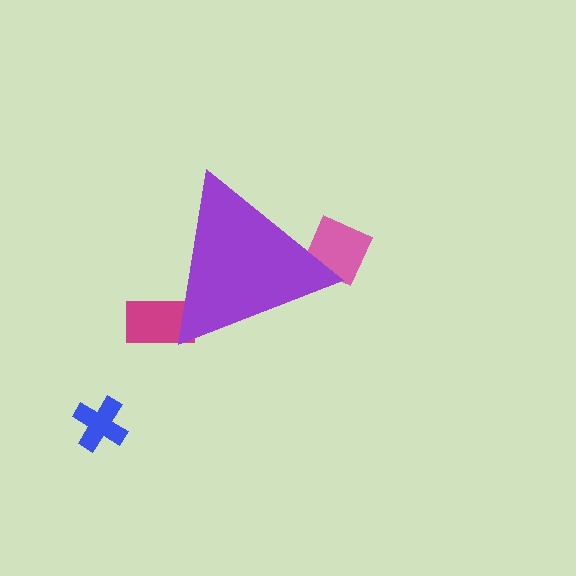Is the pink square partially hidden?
Yes, the pink square is partially hidden behind the purple triangle.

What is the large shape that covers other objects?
A purple triangle.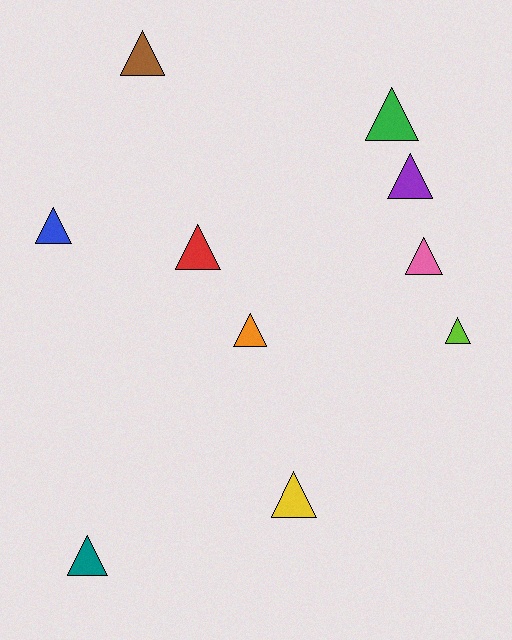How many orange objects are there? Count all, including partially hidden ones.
There is 1 orange object.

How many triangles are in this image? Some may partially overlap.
There are 10 triangles.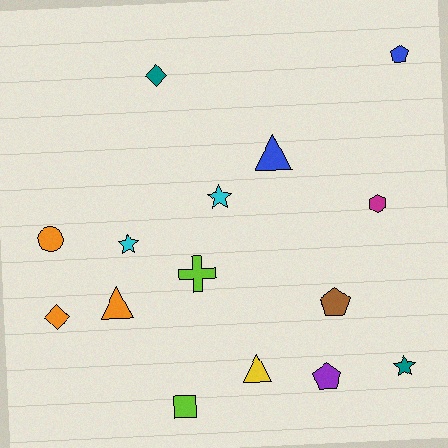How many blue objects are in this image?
There are 2 blue objects.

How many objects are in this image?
There are 15 objects.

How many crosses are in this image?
There is 1 cross.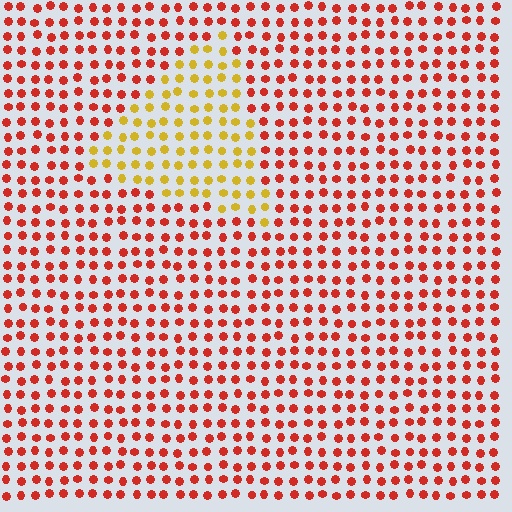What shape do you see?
I see a triangle.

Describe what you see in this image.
The image is filled with small red elements in a uniform arrangement. A triangle-shaped region is visible where the elements are tinted to a slightly different hue, forming a subtle color boundary.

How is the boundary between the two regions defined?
The boundary is defined purely by a slight shift in hue (about 48 degrees). Spacing, size, and orientation are identical on both sides.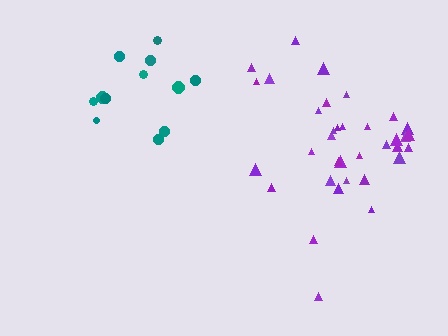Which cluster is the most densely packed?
Teal.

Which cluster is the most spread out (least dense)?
Purple.